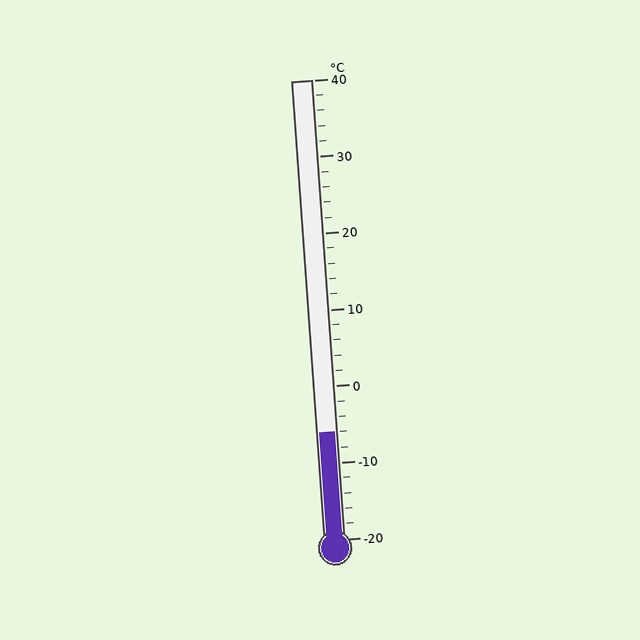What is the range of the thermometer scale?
The thermometer scale ranges from -20°C to 40°C.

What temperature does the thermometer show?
The thermometer shows approximately -6°C.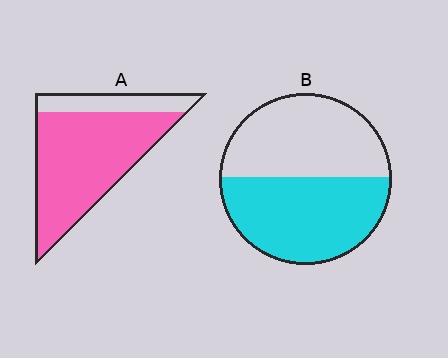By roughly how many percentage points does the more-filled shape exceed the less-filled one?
By roughly 30 percentage points (A over B).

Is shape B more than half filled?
Roughly half.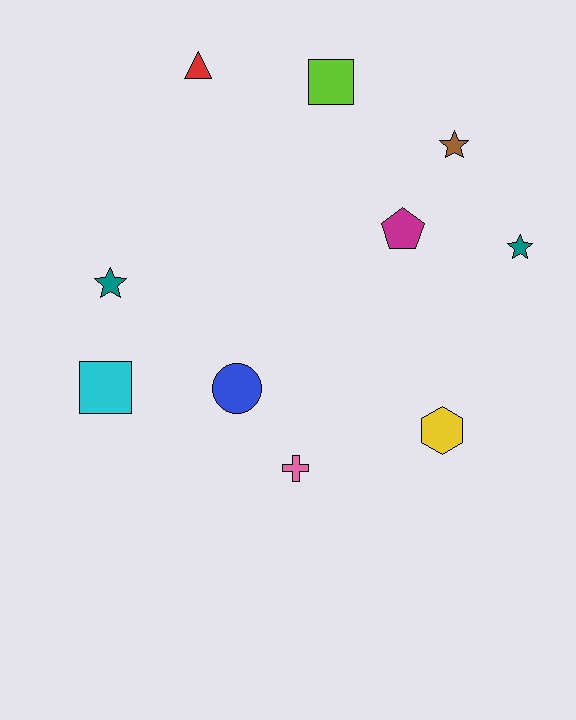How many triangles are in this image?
There is 1 triangle.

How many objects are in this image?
There are 10 objects.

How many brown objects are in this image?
There is 1 brown object.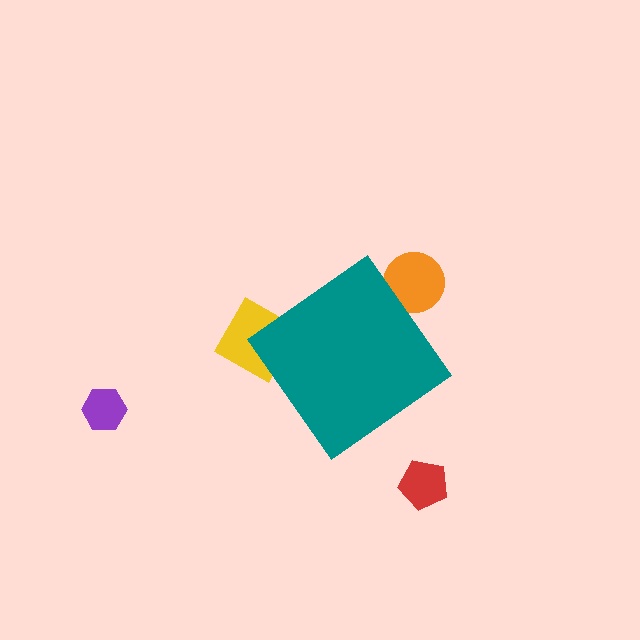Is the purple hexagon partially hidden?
No, the purple hexagon is fully visible.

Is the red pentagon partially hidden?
No, the red pentagon is fully visible.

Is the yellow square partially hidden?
Yes, the yellow square is partially hidden behind the teal diamond.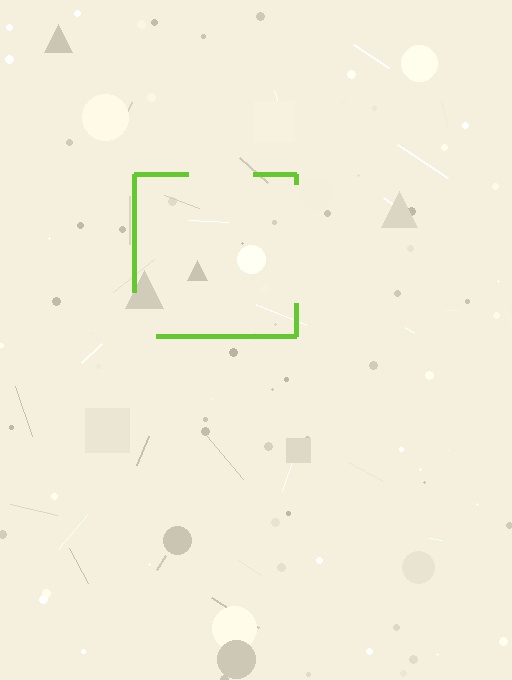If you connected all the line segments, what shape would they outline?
They would outline a square.